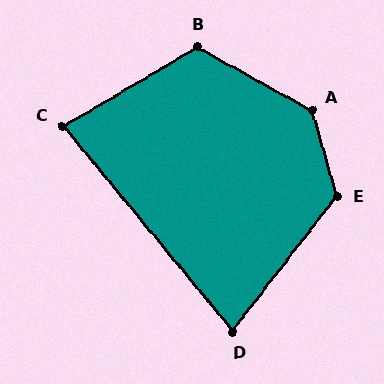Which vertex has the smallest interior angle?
D, at approximately 77 degrees.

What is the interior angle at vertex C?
Approximately 81 degrees (acute).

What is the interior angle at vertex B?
Approximately 120 degrees (obtuse).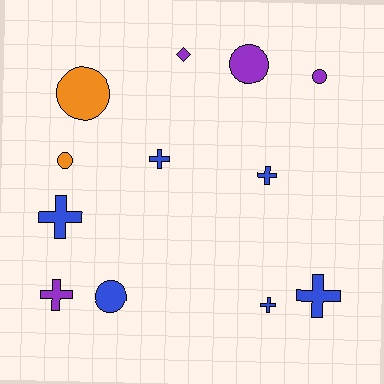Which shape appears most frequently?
Cross, with 6 objects.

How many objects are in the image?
There are 12 objects.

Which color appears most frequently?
Blue, with 6 objects.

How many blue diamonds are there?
There are no blue diamonds.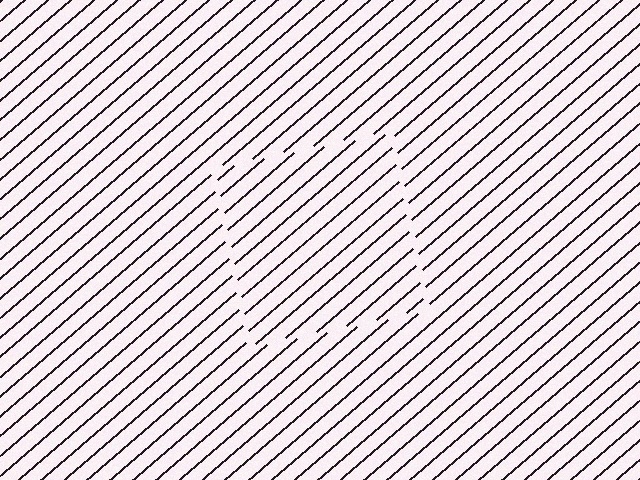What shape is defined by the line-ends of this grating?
An illusory square. The interior of the shape contains the same grating, shifted by half a period — the contour is defined by the phase discontinuity where line-ends from the inner and outer gratings abut.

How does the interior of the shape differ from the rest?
The interior of the shape contains the same grating, shifted by half a period — the contour is defined by the phase discontinuity where line-ends from the inner and outer gratings abut.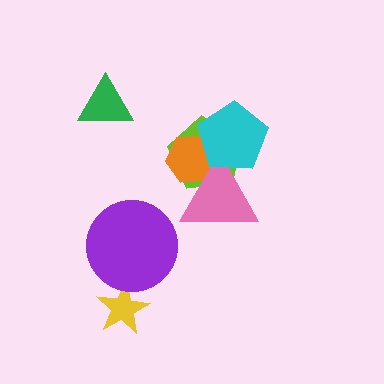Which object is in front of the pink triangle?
The cyan pentagon is in front of the pink triangle.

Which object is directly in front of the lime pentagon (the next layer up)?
The orange hexagon is directly in front of the lime pentagon.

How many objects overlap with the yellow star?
1 object overlaps with the yellow star.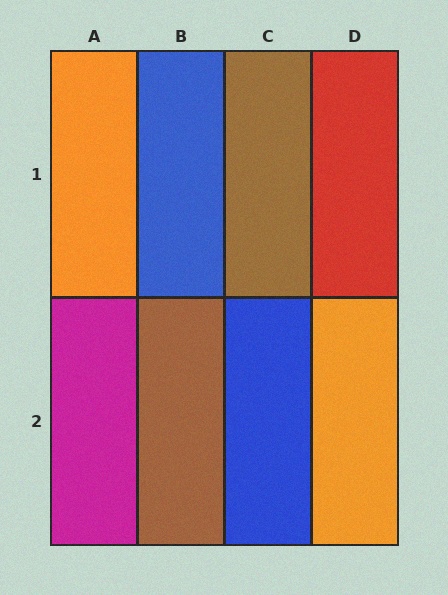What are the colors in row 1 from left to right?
Orange, blue, brown, red.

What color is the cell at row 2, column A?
Magenta.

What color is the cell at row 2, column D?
Orange.